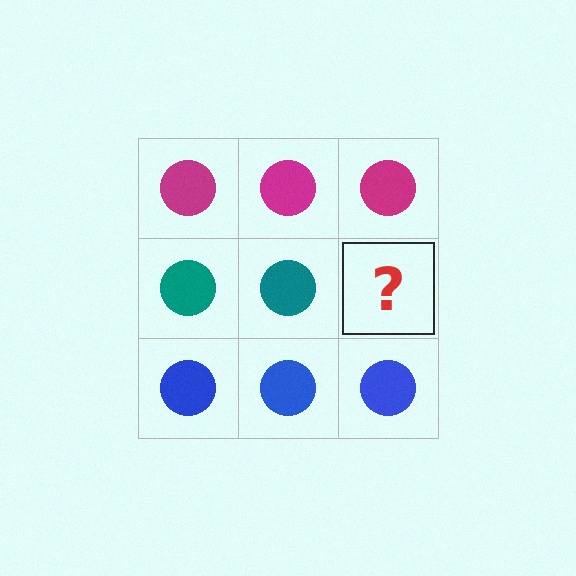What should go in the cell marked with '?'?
The missing cell should contain a teal circle.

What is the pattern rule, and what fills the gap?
The rule is that each row has a consistent color. The gap should be filled with a teal circle.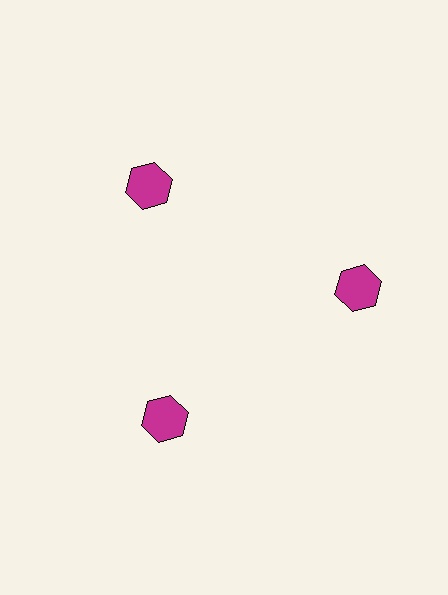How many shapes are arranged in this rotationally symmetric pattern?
There are 3 shapes, arranged in 3 groups of 1.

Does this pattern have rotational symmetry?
Yes, this pattern has 3-fold rotational symmetry. It looks the same after rotating 120 degrees around the center.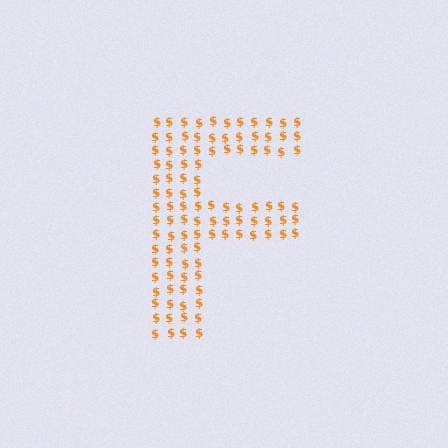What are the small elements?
The small elements are dollar signs.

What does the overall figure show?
The overall figure shows the letter F.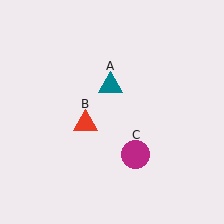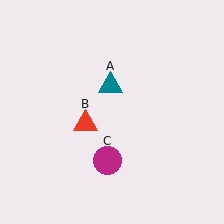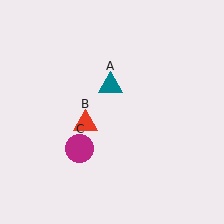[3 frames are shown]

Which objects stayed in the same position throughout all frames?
Teal triangle (object A) and red triangle (object B) remained stationary.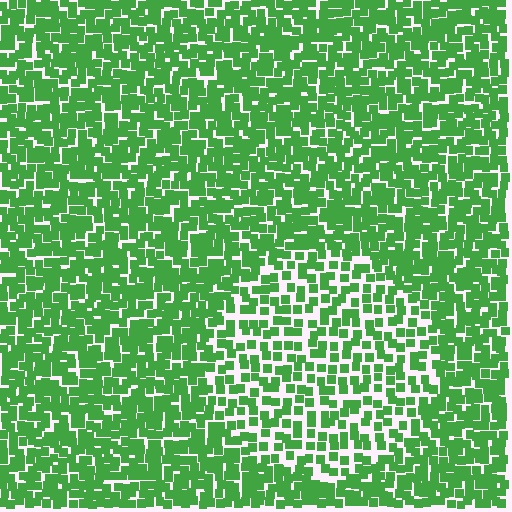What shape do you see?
I see a circle.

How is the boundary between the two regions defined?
The boundary is defined by a change in element density (approximately 1.7x ratio). All elements are the same color, size, and shape.